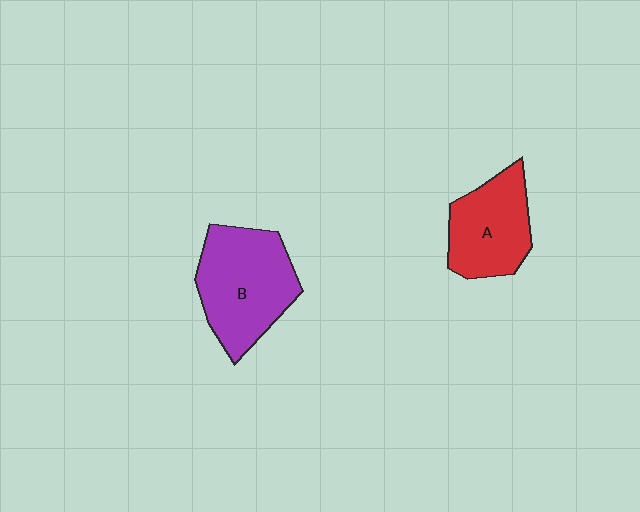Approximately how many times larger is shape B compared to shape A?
Approximately 1.3 times.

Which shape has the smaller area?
Shape A (red).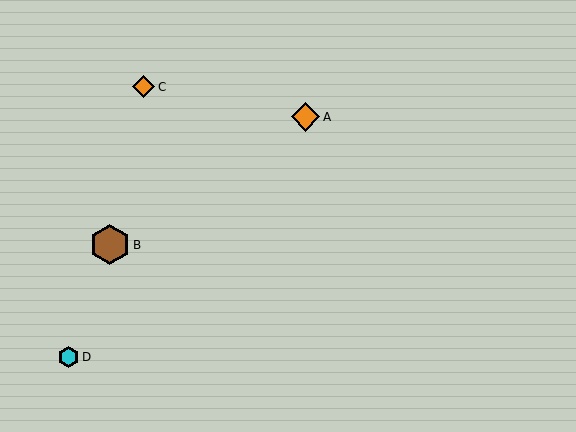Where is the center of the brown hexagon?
The center of the brown hexagon is at (110, 245).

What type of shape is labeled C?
Shape C is an orange diamond.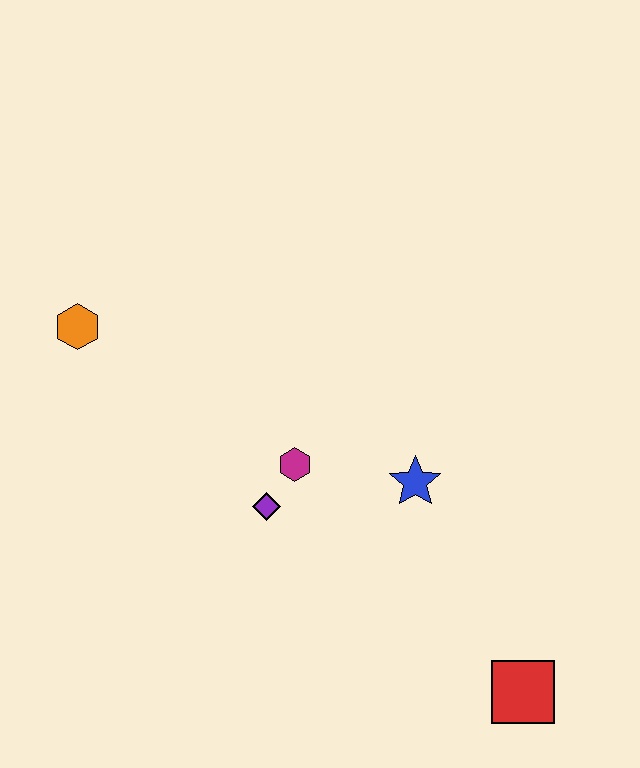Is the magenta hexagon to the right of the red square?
No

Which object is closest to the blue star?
The magenta hexagon is closest to the blue star.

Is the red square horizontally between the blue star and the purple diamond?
No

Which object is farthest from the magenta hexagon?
The red square is farthest from the magenta hexagon.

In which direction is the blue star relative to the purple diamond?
The blue star is to the right of the purple diamond.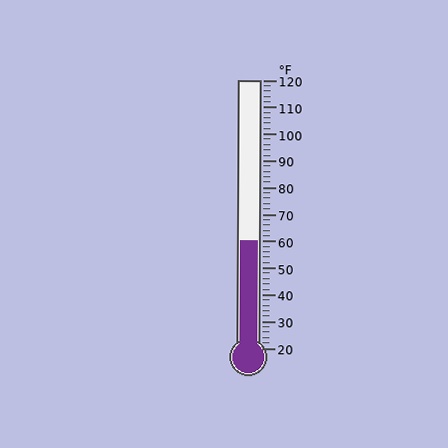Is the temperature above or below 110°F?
The temperature is below 110°F.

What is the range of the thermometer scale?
The thermometer scale ranges from 20°F to 120°F.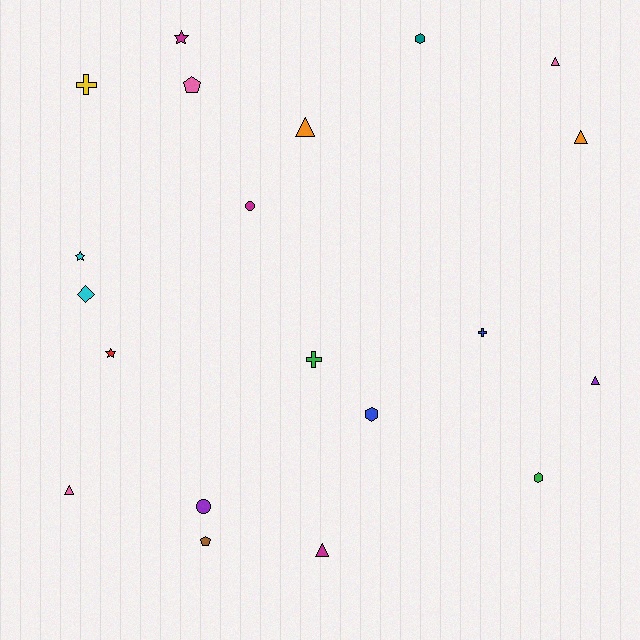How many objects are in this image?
There are 20 objects.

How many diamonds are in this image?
There is 1 diamond.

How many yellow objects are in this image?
There is 1 yellow object.